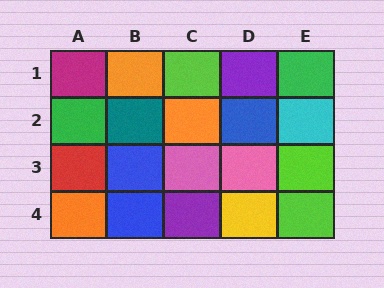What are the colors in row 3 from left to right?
Red, blue, pink, pink, lime.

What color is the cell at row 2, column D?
Blue.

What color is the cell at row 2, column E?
Cyan.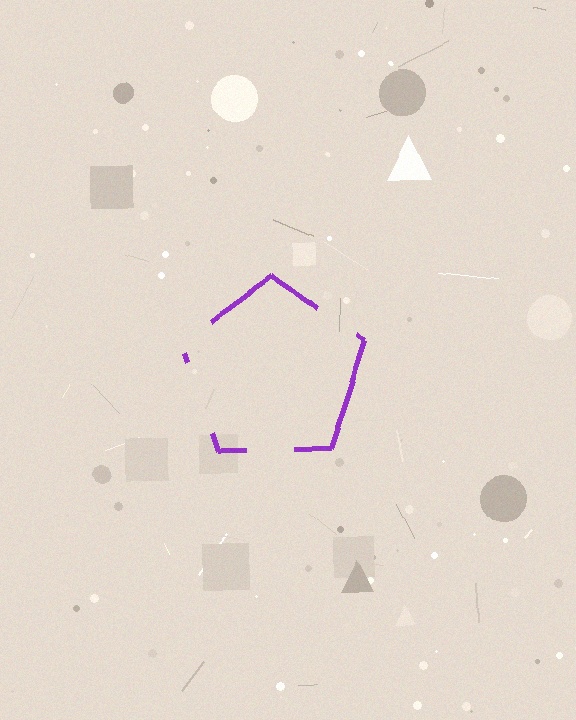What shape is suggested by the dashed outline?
The dashed outline suggests a pentagon.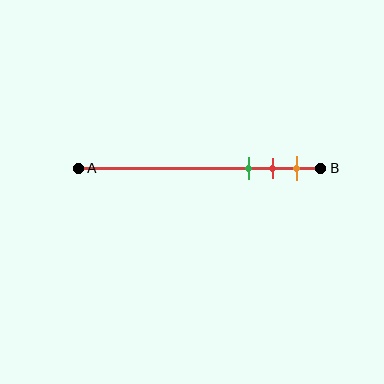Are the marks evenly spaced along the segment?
Yes, the marks are approximately evenly spaced.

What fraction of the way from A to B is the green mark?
The green mark is approximately 70% (0.7) of the way from A to B.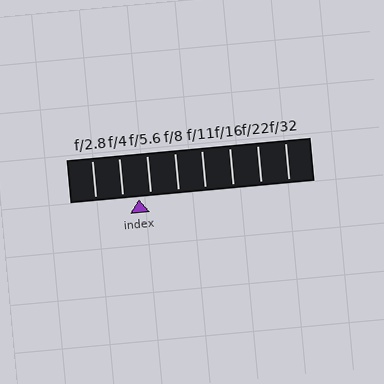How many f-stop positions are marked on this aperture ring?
There are 8 f-stop positions marked.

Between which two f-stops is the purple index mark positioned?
The index mark is between f/4 and f/5.6.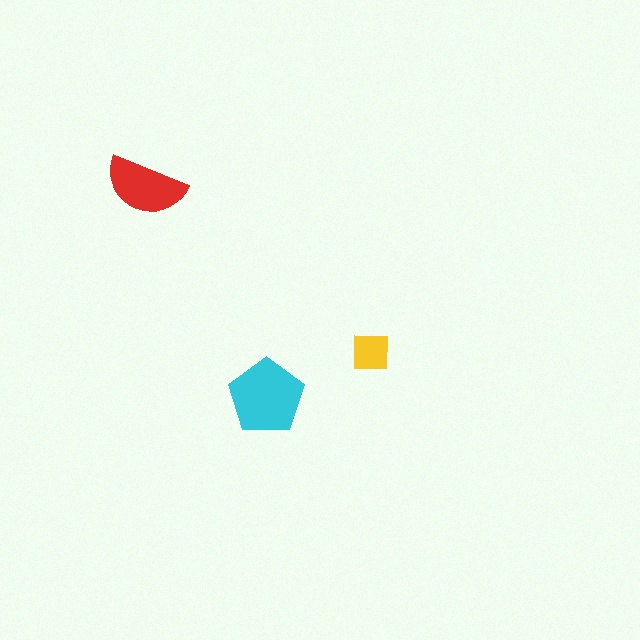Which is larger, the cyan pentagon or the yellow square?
The cyan pentagon.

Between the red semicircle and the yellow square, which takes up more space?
The red semicircle.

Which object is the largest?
The cyan pentagon.